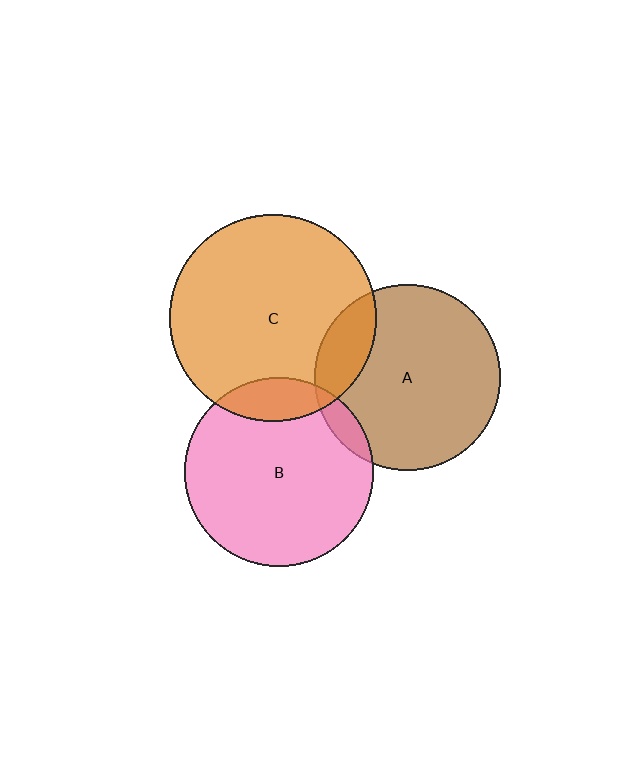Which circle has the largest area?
Circle C (orange).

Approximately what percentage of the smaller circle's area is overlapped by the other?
Approximately 15%.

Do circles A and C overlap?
Yes.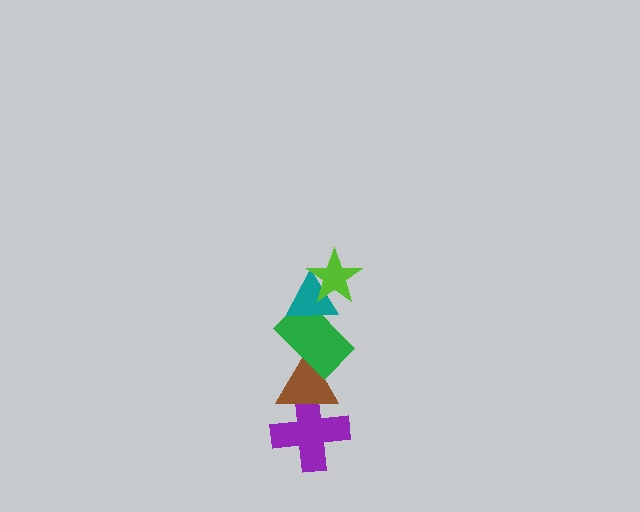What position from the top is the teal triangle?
The teal triangle is 2nd from the top.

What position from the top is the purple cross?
The purple cross is 5th from the top.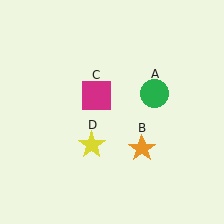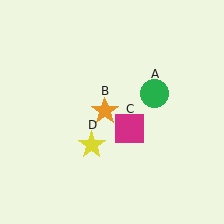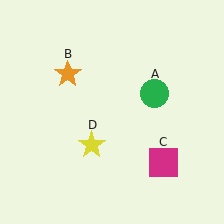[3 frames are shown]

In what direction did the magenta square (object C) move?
The magenta square (object C) moved down and to the right.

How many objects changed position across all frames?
2 objects changed position: orange star (object B), magenta square (object C).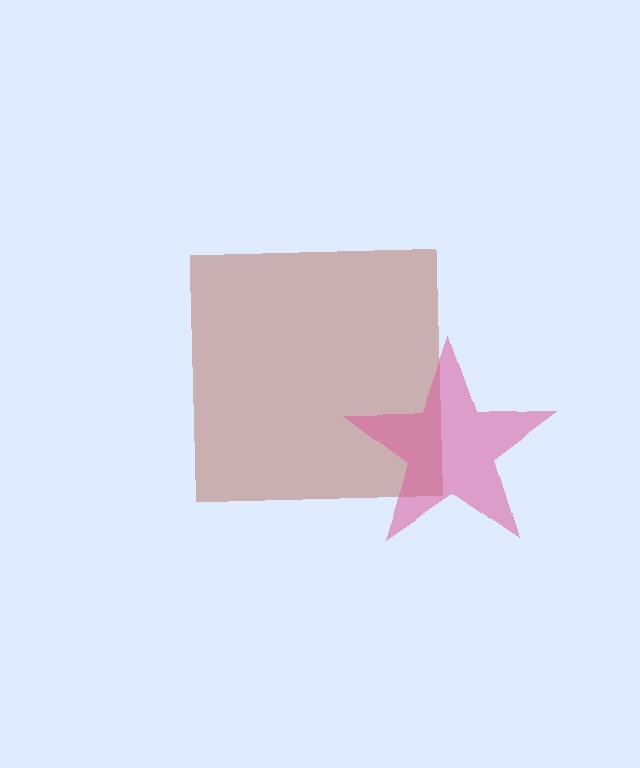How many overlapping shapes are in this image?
There are 2 overlapping shapes in the image.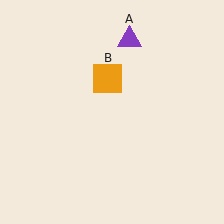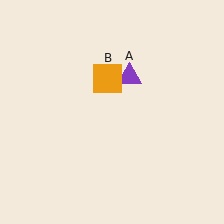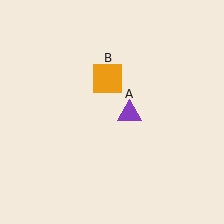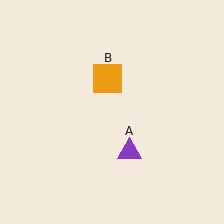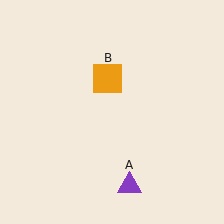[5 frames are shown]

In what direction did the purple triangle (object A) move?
The purple triangle (object A) moved down.